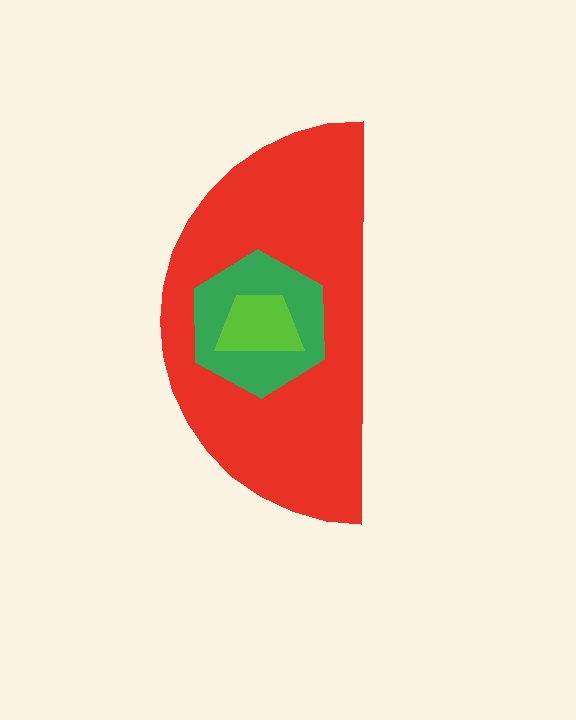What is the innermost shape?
The lime trapezoid.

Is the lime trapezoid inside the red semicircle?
Yes.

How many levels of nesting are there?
3.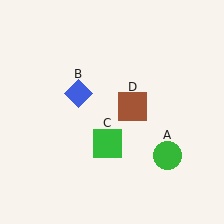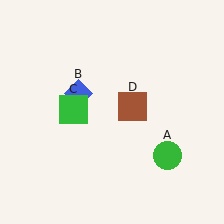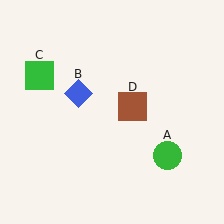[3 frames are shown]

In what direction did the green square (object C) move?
The green square (object C) moved up and to the left.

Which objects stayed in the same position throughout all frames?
Green circle (object A) and blue diamond (object B) and brown square (object D) remained stationary.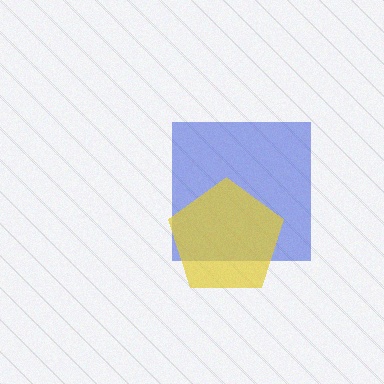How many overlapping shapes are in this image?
There are 2 overlapping shapes in the image.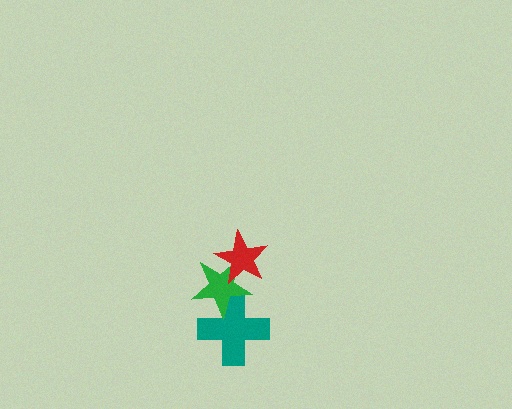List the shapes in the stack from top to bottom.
From top to bottom: the red star, the green star, the teal cross.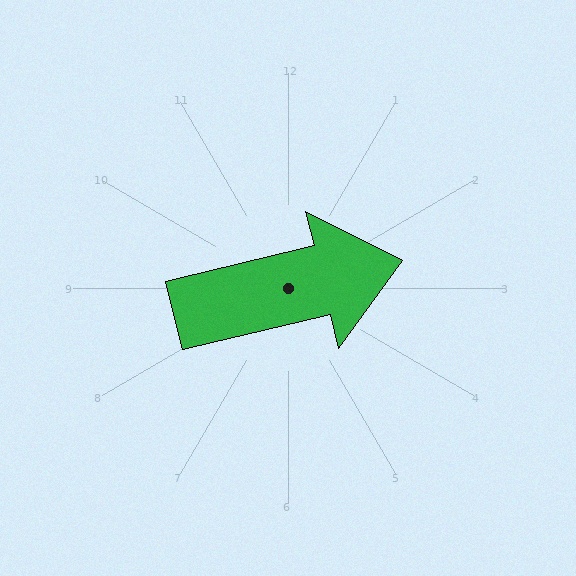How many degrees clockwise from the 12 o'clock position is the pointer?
Approximately 77 degrees.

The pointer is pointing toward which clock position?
Roughly 3 o'clock.